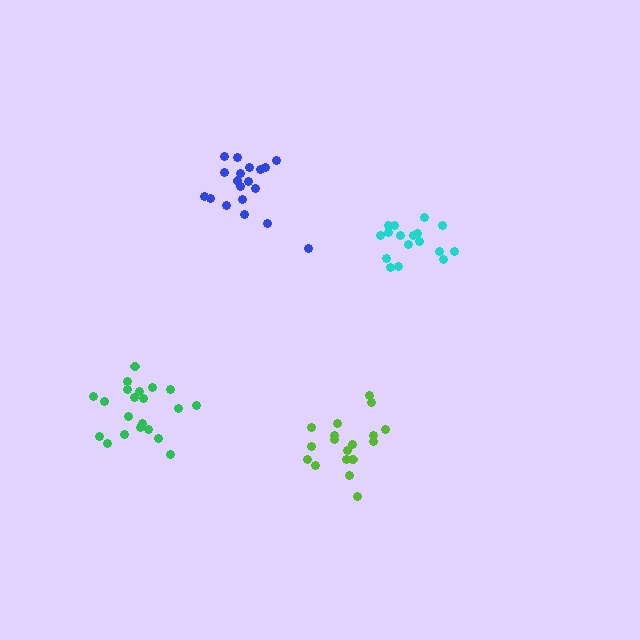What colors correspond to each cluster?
The clusters are colored: blue, lime, green, cyan.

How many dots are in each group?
Group 1: 19 dots, Group 2: 18 dots, Group 3: 21 dots, Group 4: 17 dots (75 total).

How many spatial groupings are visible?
There are 4 spatial groupings.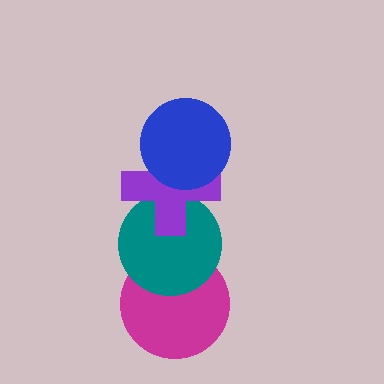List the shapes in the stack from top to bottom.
From top to bottom: the blue circle, the purple cross, the teal circle, the magenta circle.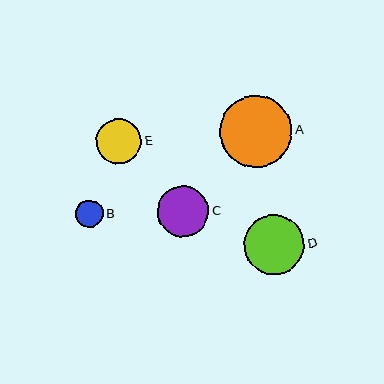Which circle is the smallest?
Circle B is the smallest with a size of approximately 27 pixels.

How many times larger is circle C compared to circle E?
Circle C is approximately 1.1 times the size of circle E.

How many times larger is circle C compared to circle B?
Circle C is approximately 1.9 times the size of circle B.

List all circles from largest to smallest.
From largest to smallest: A, D, C, E, B.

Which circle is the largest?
Circle A is the largest with a size of approximately 73 pixels.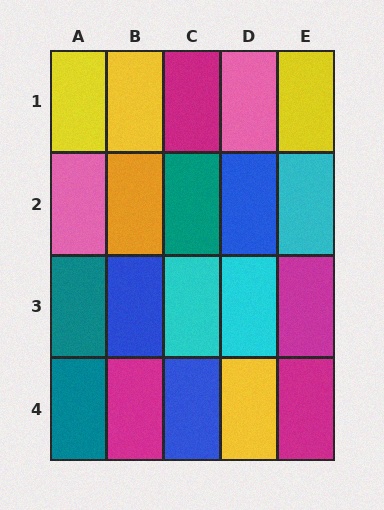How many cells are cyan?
3 cells are cyan.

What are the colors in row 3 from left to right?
Teal, blue, cyan, cyan, magenta.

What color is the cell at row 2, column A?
Pink.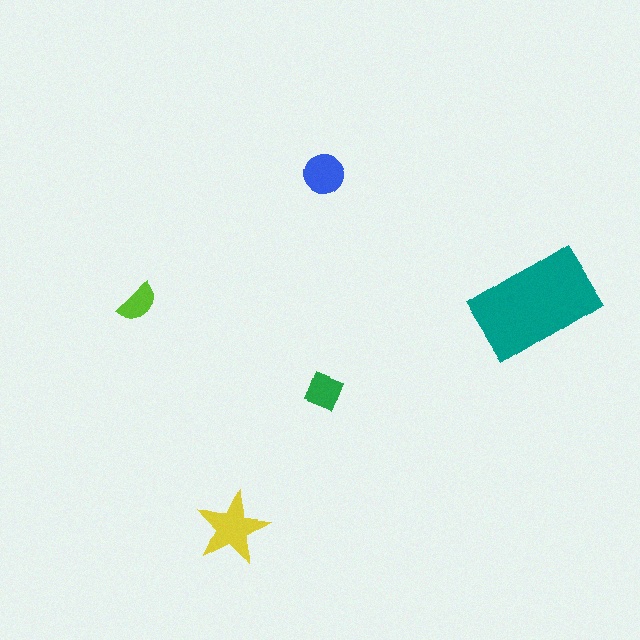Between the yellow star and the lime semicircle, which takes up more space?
The yellow star.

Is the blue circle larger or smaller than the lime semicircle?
Larger.